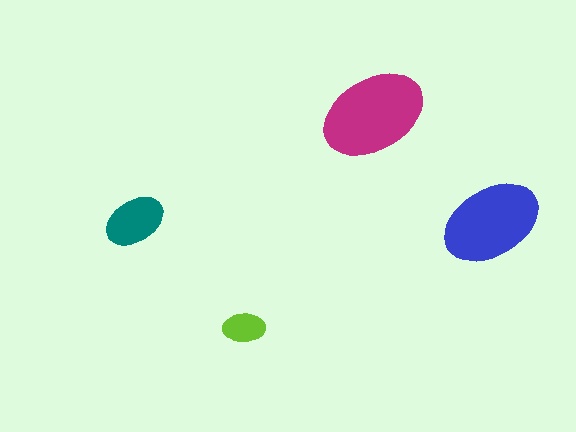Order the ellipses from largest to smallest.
the magenta one, the blue one, the teal one, the lime one.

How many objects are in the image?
There are 4 objects in the image.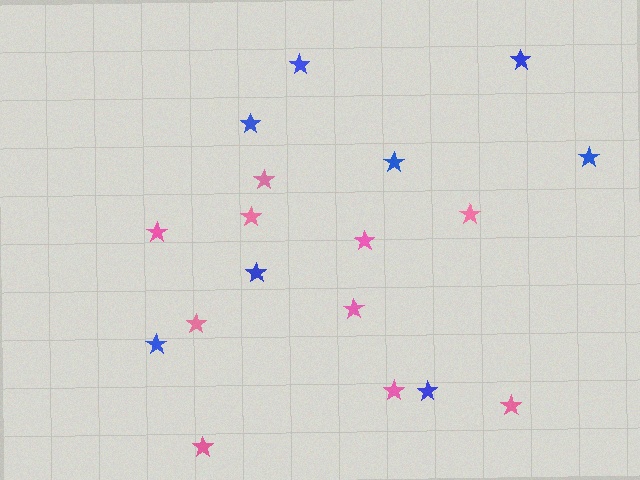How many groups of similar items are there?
There are 2 groups: one group of pink stars (10) and one group of blue stars (8).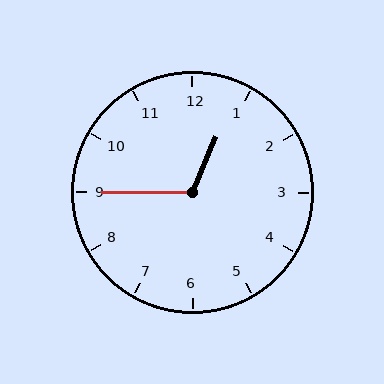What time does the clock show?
12:45.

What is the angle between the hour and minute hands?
Approximately 112 degrees.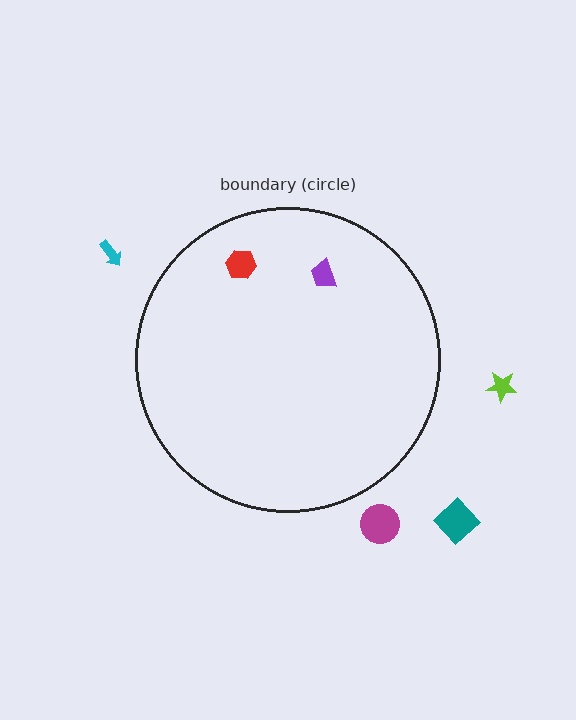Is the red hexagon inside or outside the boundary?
Inside.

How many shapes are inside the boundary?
2 inside, 4 outside.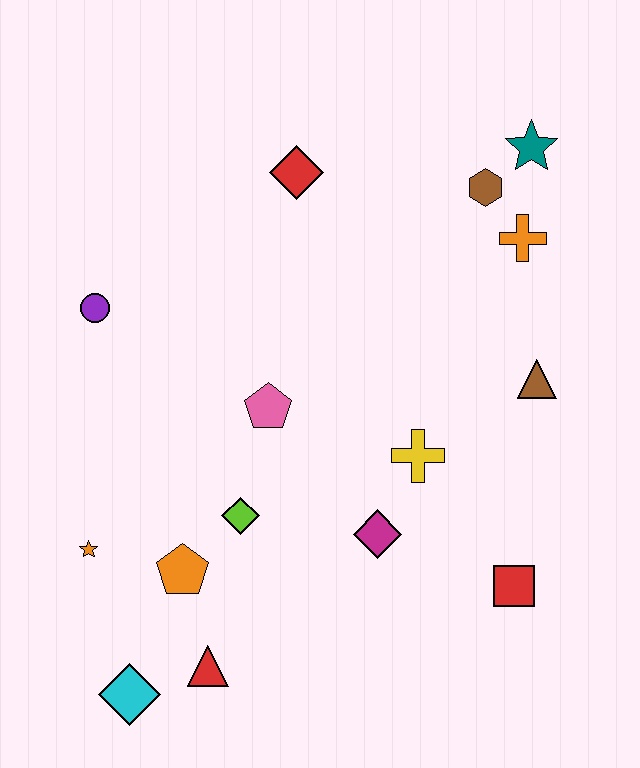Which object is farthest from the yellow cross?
The cyan diamond is farthest from the yellow cross.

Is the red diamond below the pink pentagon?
No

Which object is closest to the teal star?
The brown hexagon is closest to the teal star.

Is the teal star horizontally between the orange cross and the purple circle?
No